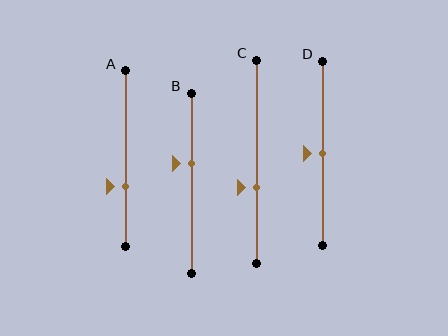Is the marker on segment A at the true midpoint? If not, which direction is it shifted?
No, the marker on segment A is shifted downward by about 16% of the segment length.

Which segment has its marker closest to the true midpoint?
Segment D has its marker closest to the true midpoint.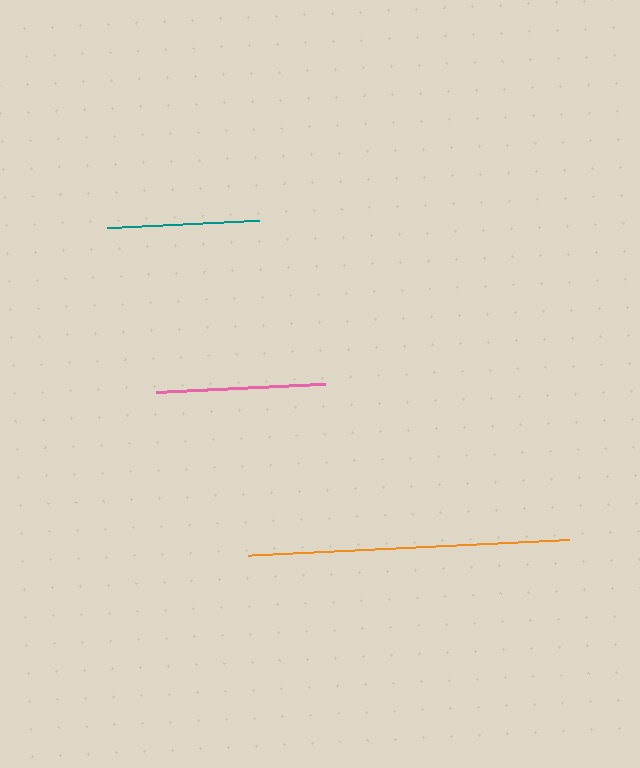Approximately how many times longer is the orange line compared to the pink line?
The orange line is approximately 1.9 times the length of the pink line.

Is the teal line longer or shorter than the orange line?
The orange line is longer than the teal line.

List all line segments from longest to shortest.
From longest to shortest: orange, pink, teal.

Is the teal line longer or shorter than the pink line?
The pink line is longer than the teal line.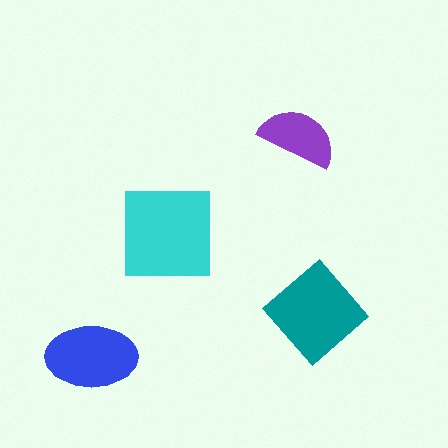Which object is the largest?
The cyan square.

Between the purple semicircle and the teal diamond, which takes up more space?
The teal diamond.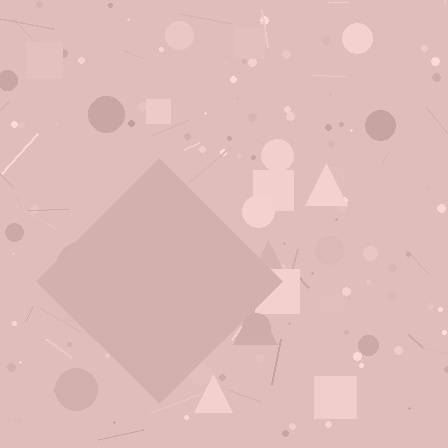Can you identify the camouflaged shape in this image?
The camouflaged shape is a diamond.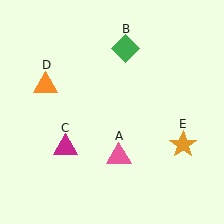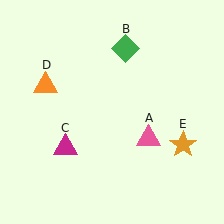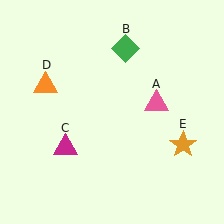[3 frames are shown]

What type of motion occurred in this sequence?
The pink triangle (object A) rotated counterclockwise around the center of the scene.